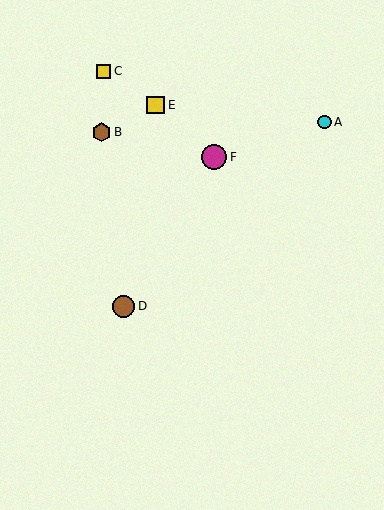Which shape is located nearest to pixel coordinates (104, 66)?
The yellow square (labeled C) at (103, 71) is nearest to that location.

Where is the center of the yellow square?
The center of the yellow square is at (103, 71).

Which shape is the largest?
The magenta circle (labeled F) is the largest.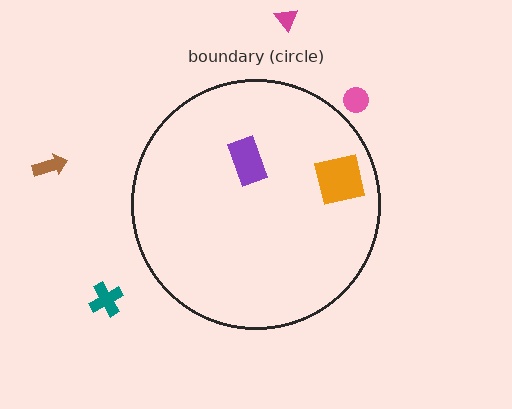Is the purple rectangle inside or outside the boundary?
Inside.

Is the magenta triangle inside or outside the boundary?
Outside.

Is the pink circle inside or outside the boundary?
Outside.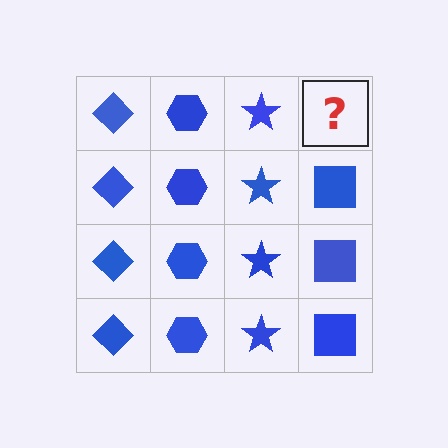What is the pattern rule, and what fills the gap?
The rule is that each column has a consistent shape. The gap should be filled with a blue square.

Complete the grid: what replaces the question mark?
The question mark should be replaced with a blue square.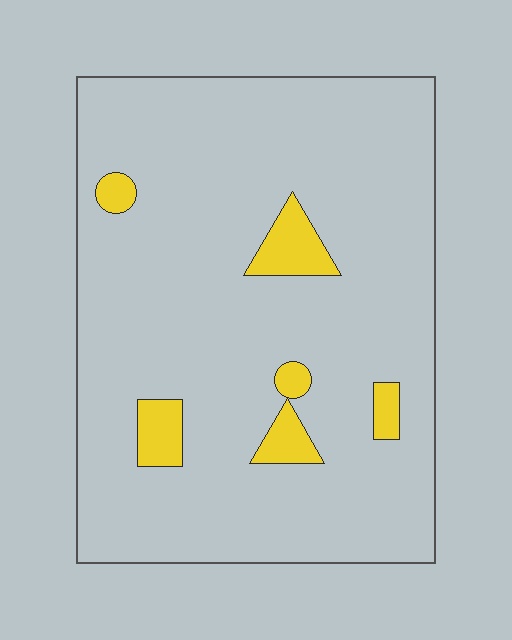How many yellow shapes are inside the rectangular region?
6.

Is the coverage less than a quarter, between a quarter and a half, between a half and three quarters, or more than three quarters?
Less than a quarter.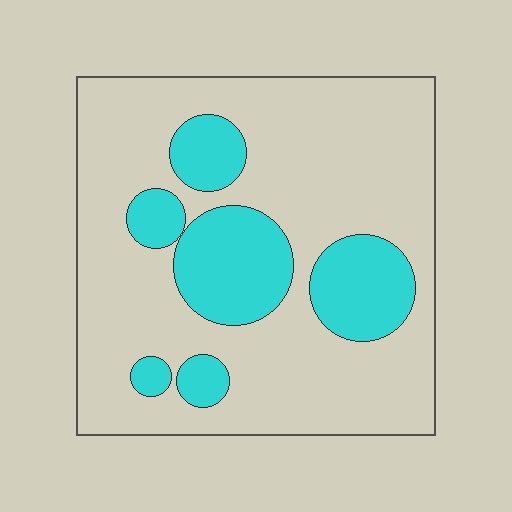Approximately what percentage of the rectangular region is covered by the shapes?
Approximately 25%.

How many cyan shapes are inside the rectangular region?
6.